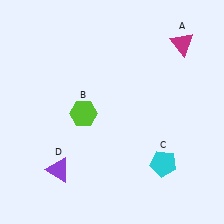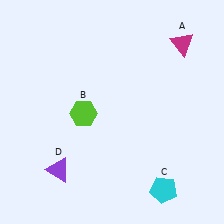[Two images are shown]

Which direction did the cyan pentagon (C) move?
The cyan pentagon (C) moved down.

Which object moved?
The cyan pentagon (C) moved down.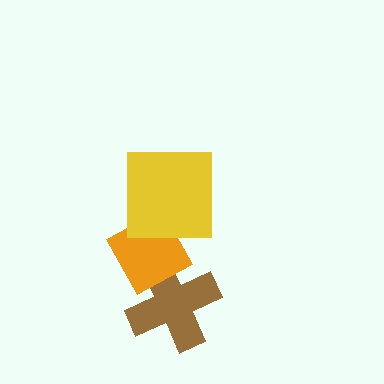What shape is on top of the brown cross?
The orange diamond is on top of the brown cross.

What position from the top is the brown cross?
The brown cross is 3rd from the top.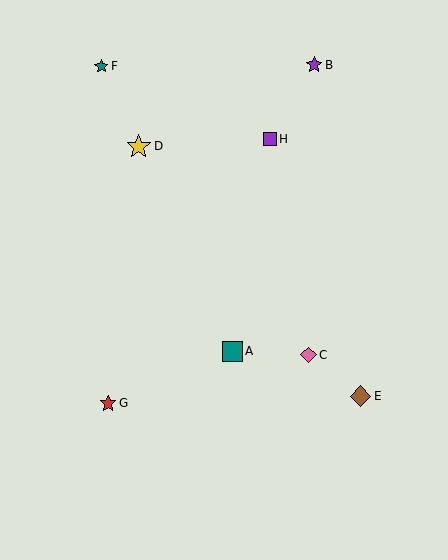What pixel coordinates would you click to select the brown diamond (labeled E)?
Click at (361, 396) to select the brown diamond E.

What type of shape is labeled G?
Shape G is a red star.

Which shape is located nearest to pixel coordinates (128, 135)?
The yellow star (labeled D) at (139, 147) is nearest to that location.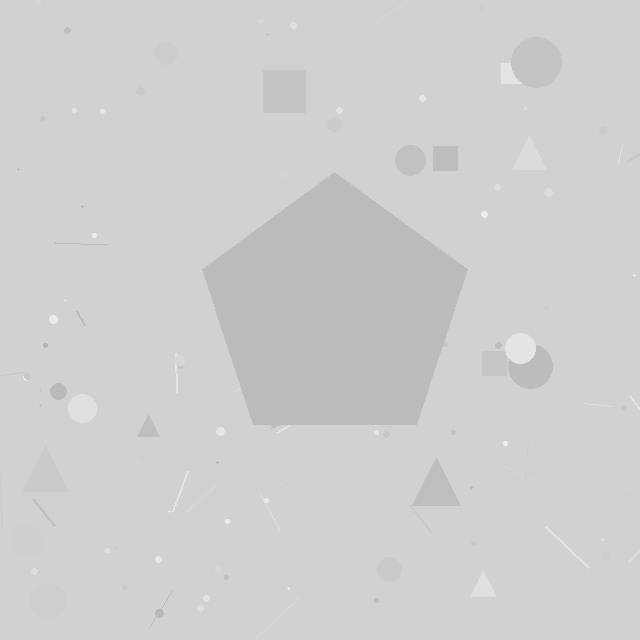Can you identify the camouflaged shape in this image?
The camouflaged shape is a pentagon.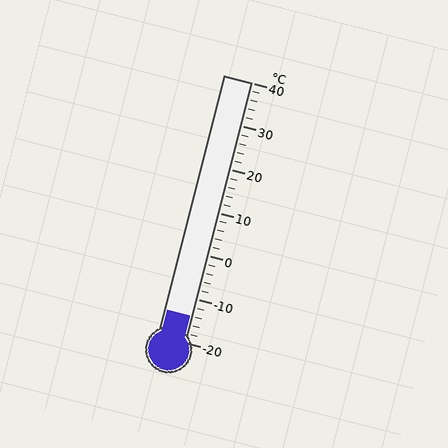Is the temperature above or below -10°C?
The temperature is below -10°C.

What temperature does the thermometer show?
The thermometer shows approximately -14°C.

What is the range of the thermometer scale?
The thermometer scale ranges from -20°C to 40°C.